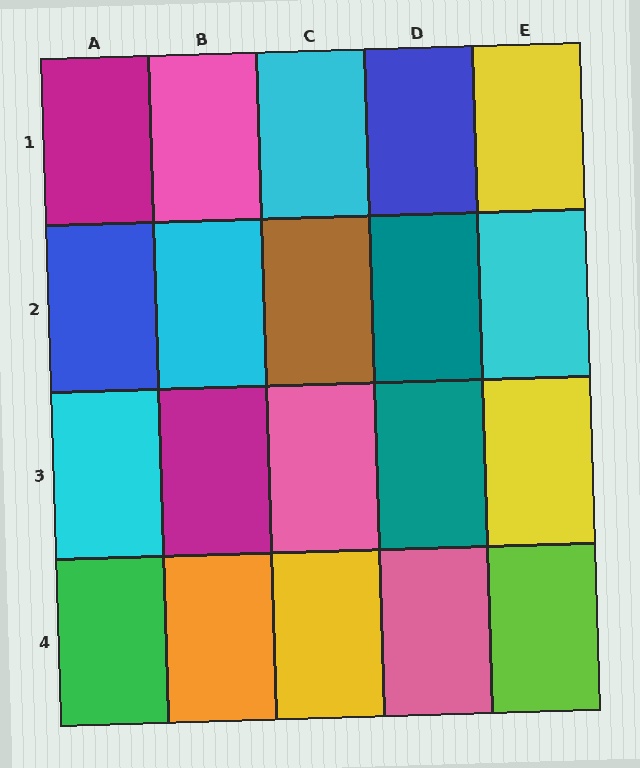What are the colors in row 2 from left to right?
Blue, cyan, brown, teal, cyan.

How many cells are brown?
1 cell is brown.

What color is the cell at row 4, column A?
Green.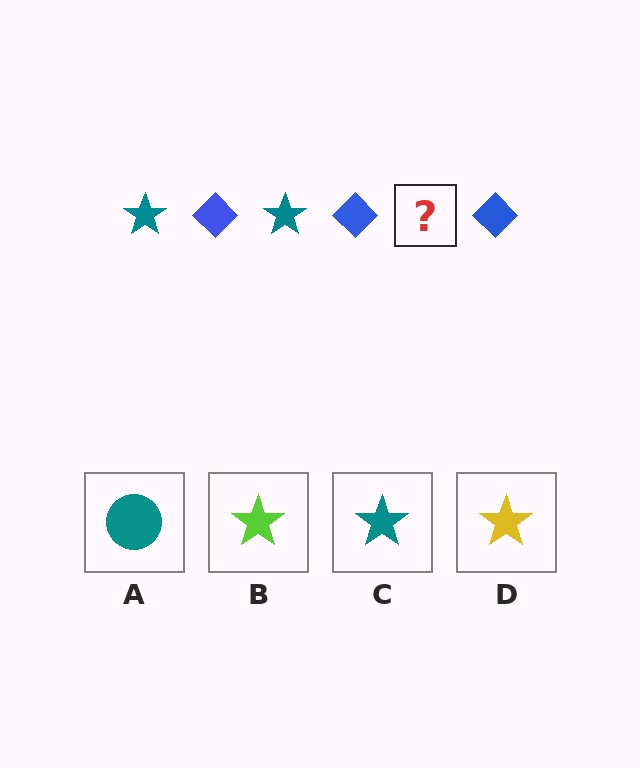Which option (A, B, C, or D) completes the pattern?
C.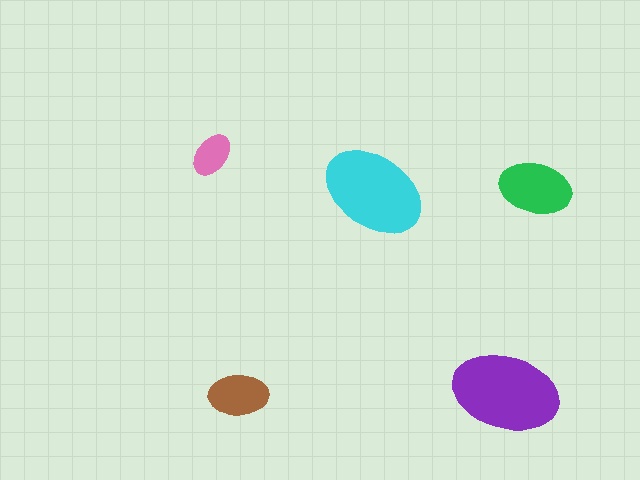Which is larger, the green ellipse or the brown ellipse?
The green one.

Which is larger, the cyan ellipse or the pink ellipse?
The cyan one.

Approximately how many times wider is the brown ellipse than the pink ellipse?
About 1.5 times wider.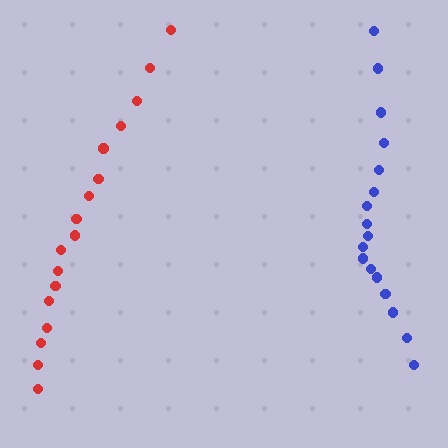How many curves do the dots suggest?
There are 2 distinct paths.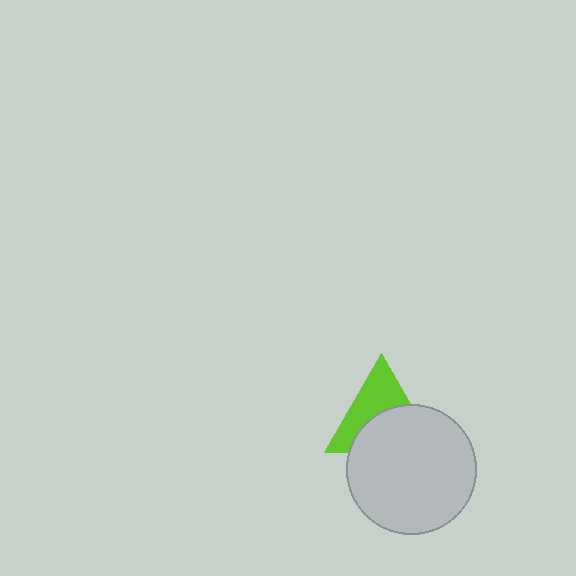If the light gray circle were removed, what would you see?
You would see the complete lime triangle.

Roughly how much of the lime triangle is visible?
About half of it is visible (roughly 48%).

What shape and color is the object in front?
The object in front is a light gray circle.